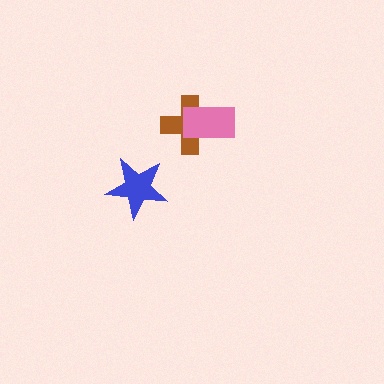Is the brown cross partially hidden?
Yes, it is partially covered by another shape.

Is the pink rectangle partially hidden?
No, no other shape covers it.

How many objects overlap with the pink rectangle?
1 object overlaps with the pink rectangle.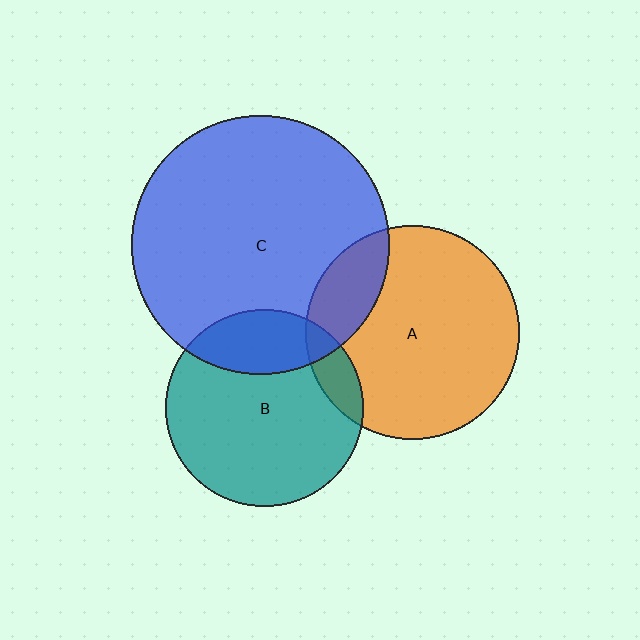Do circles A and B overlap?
Yes.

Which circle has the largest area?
Circle C (blue).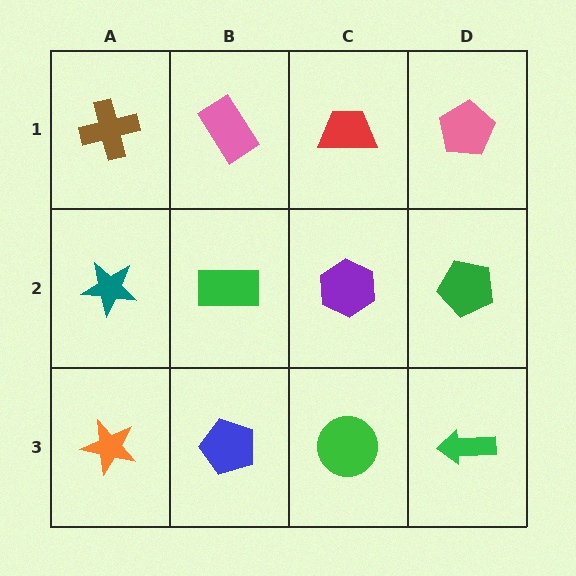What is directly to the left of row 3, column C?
A blue pentagon.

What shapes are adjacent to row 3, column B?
A green rectangle (row 2, column B), an orange star (row 3, column A), a green circle (row 3, column C).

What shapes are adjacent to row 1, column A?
A teal star (row 2, column A), a pink rectangle (row 1, column B).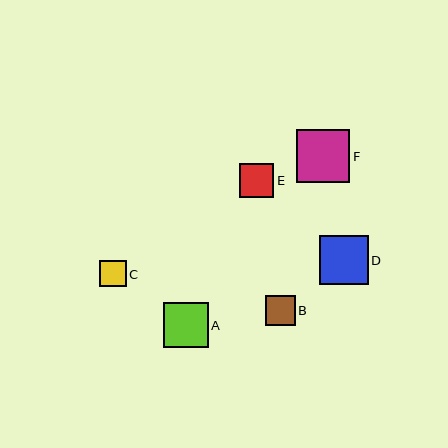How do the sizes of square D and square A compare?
Square D and square A are approximately the same size.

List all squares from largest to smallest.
From largest to smallest: F, D, A, E, B, C.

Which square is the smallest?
Square C is the smallest with a size of approximately 26 pixels.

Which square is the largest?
Square F is the largest with a size of approximately 53 pixels.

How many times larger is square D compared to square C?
Square D is approximately 1.8 times the size of square C.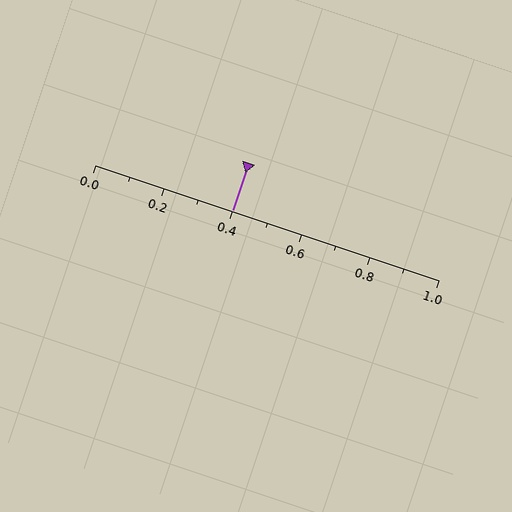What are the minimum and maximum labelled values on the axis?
The axis runs from 0.0 to 1.0.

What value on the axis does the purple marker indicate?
The marker indicates approximately 0.4.